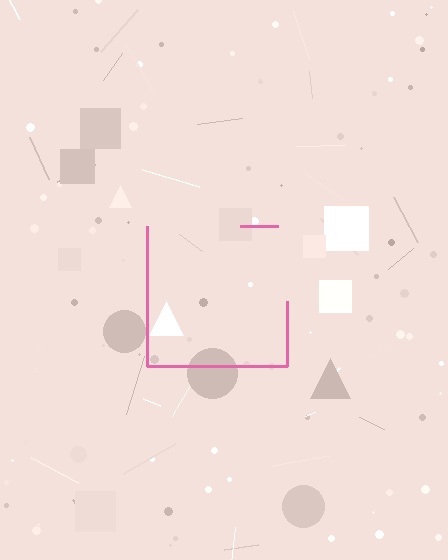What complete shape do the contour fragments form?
The contour fragments form a square.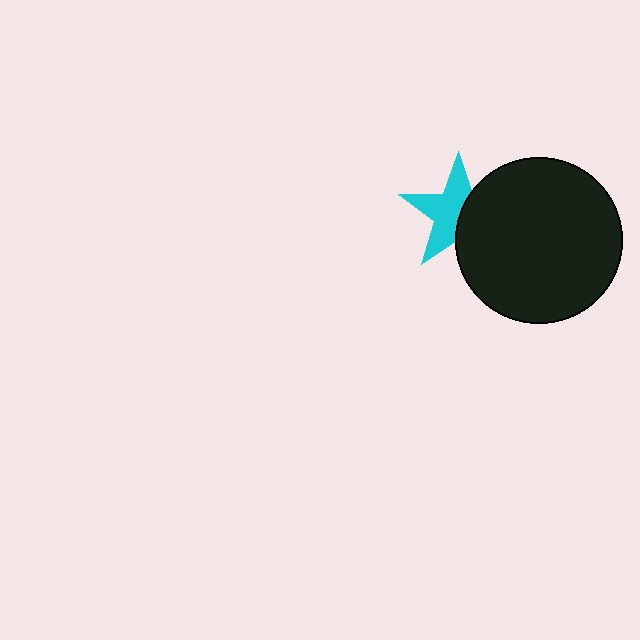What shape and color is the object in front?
The object in front is a black circle.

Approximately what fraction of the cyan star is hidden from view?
Roughly 42% of the cyan star is hidden behind the black circle.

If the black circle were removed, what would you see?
You would see the complete cyan star.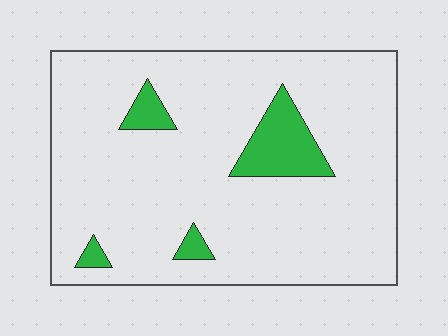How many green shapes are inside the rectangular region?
4.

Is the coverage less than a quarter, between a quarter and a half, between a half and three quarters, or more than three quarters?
Less than a quarter.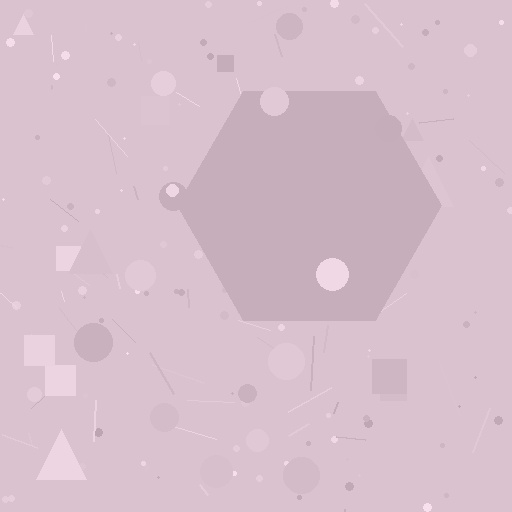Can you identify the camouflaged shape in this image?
The camouflaged shape is a hexagon.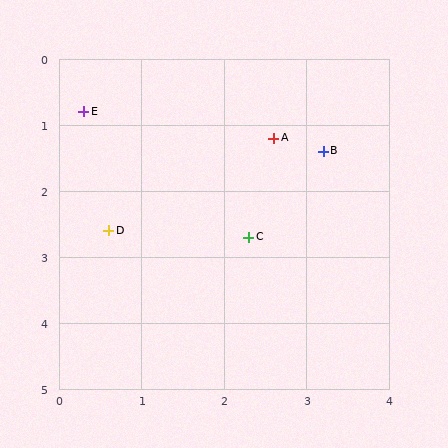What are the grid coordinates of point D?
Point D is at approximately (0.6, 2.6).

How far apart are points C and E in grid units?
Points C and E are about 2.8 grid units apart.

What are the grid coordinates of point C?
Point C is at approximately (2.3, 2.7).